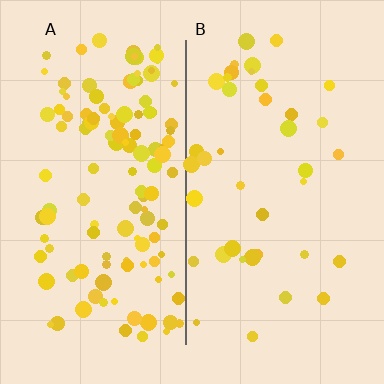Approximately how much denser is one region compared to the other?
Approximately 3.1× — region A over region B.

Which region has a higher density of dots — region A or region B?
A (the left).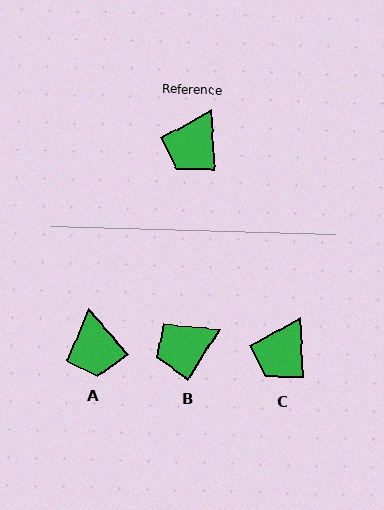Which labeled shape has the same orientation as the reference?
C.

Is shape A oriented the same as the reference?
No, it is off by about 37 degrees.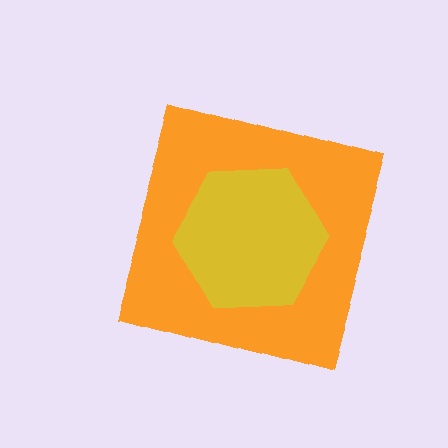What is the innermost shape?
The yellow hexagon.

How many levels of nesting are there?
2.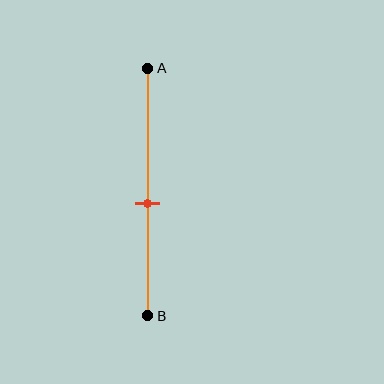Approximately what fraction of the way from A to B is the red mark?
The red mark is approximately 55% of the way from A to B.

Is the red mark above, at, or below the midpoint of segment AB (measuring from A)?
The red mark is below the midpoint of segment AB.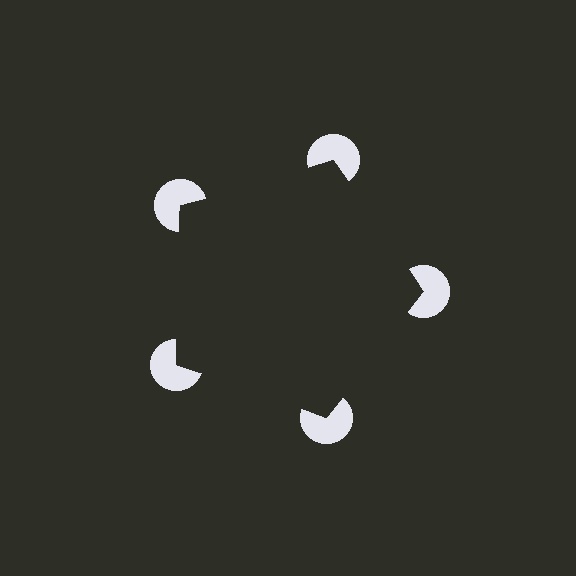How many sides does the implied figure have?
5 sides.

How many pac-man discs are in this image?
There are 5 — one at each vertex of the illusory pentagon.